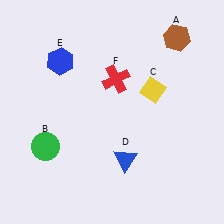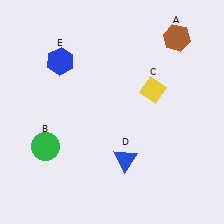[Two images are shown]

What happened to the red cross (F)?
The red cross (F) was removed in Image 2. It was in the top-right area of Image 1.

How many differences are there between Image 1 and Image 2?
There is 1 difference between the two images.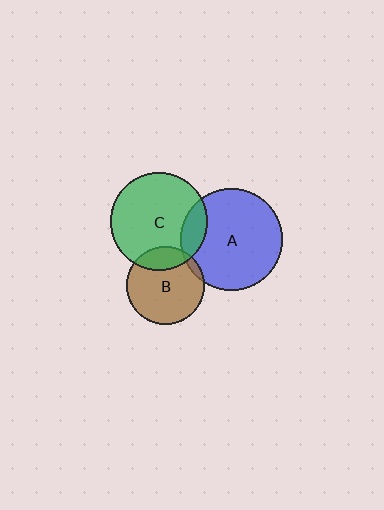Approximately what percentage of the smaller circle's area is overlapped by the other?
Approximately 20%.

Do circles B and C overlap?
Yes.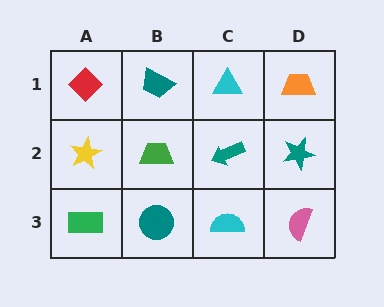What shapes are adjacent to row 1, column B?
A green trapezoid (row 2, column B), a red diamond (row 1, column A), a cyan triangle (row 1, column C).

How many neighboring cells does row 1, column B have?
3.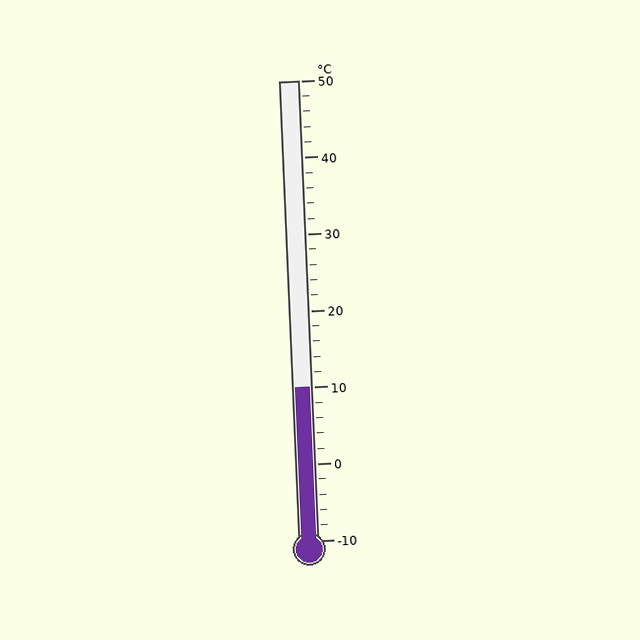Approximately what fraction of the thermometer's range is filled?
The thermometer is filled to approximately 35% of its range.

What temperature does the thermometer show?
The thermometer shows approximately 10°C.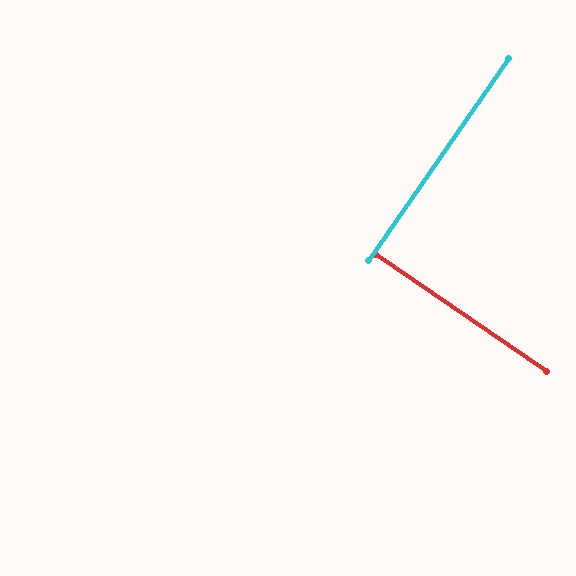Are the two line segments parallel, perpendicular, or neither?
Perpendicular — they meet at approximately 90°.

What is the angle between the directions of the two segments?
Approximately 90 degrees.